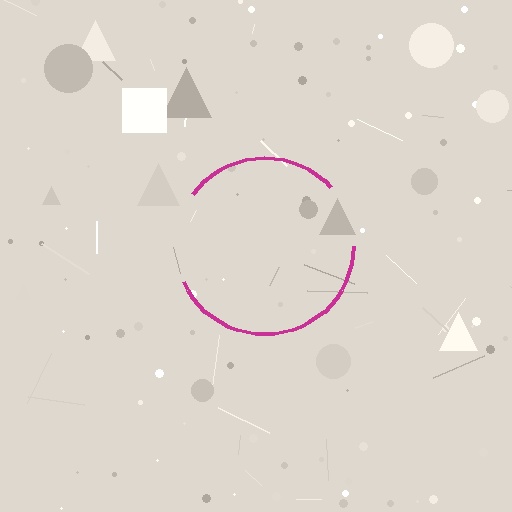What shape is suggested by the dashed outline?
The dashed outline suggests a circle.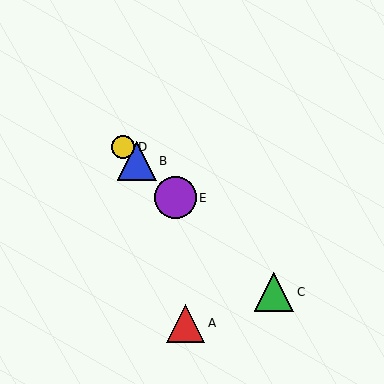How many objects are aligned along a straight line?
4 objects (B, C, D, E) are aligned along a straight line.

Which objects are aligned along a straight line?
Objects B, C, D, E are aligned along a straight line.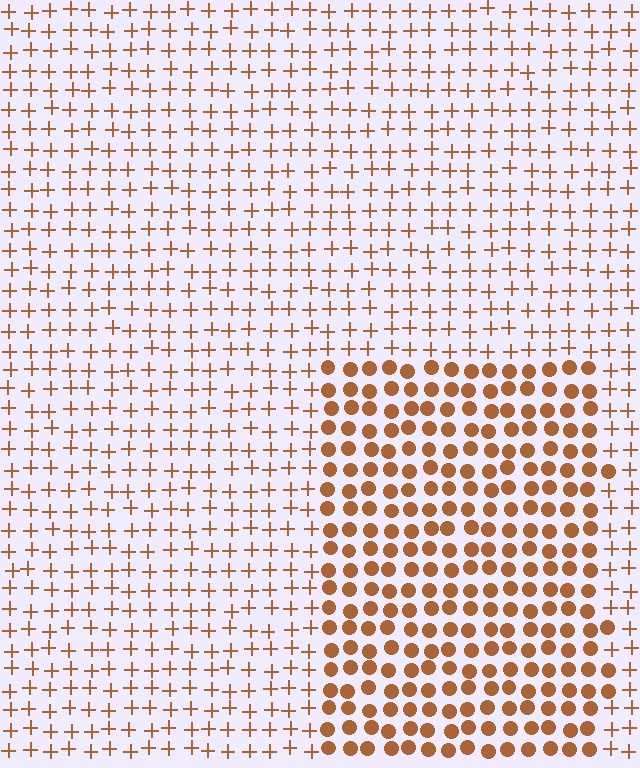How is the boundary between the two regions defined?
The boundary is defined by a change in element shape: circles inside vs. plus signs outside. All elements share the same color and spacing.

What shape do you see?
I see a rectangle.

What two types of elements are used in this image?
The image uses circles inside the rectangle region and plus signs outside it.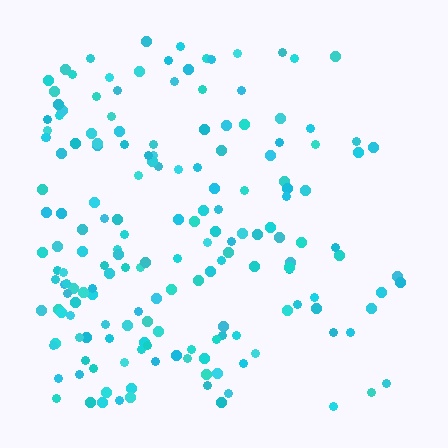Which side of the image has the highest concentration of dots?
The left.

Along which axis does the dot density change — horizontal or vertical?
Horizontal.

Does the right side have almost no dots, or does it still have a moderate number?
Still a moderate number, just noticeably fewer than the left.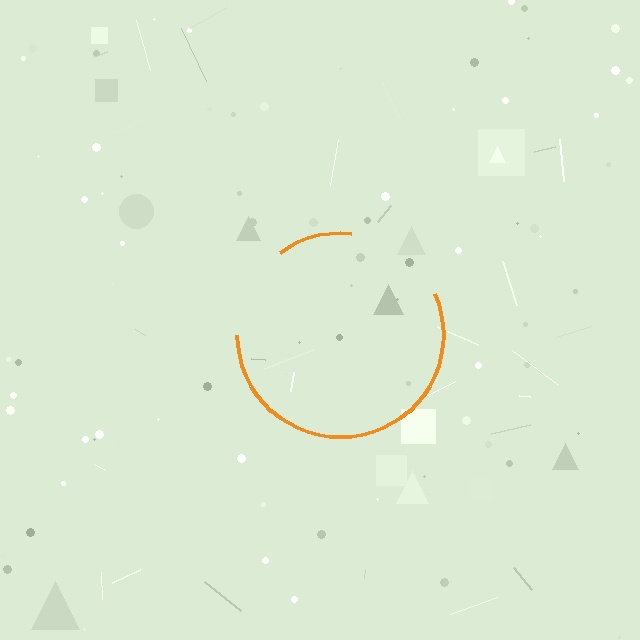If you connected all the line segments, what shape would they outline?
They would outline a circle.